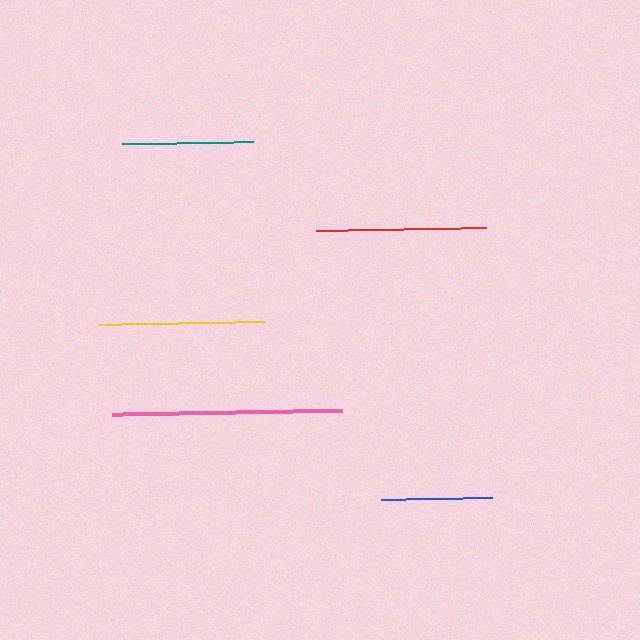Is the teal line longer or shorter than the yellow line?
The yellow line is longer than the teal line.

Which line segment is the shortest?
The blue line is the shortest at approximately 111 pixels.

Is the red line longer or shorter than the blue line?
The red line is longer than the blue line.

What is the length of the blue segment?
The blue segment is approximately 111 pixels long.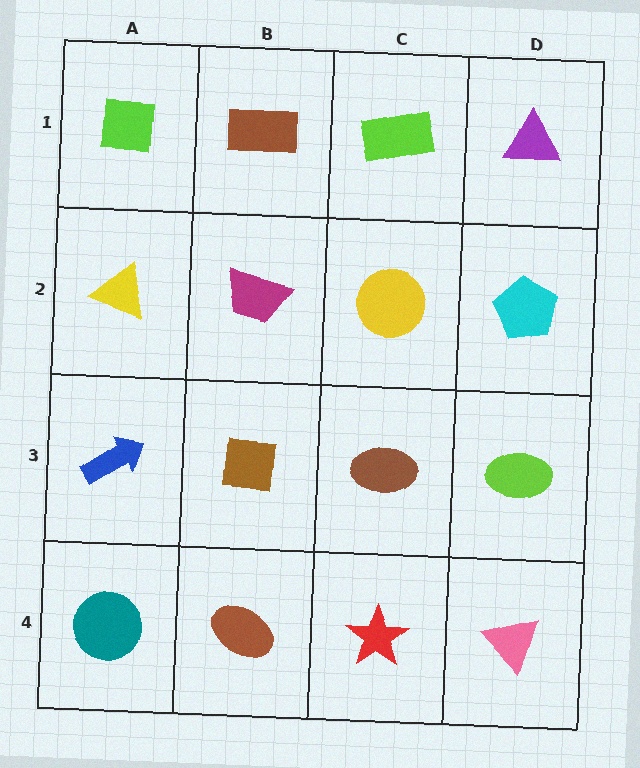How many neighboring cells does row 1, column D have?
2.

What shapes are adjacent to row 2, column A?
A lime square (row 1, column A), a blue arrow (row 3, column A), a magenta trapezoid (row 2, column B).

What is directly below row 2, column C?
A brown ellipse.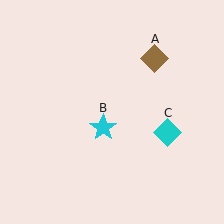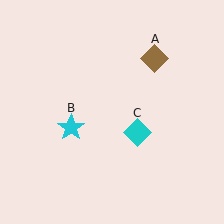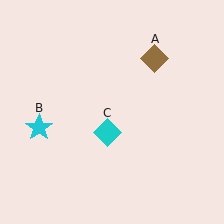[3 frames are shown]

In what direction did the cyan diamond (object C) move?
The cyan diamond (object C) moved left.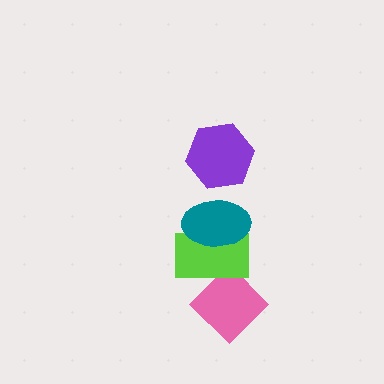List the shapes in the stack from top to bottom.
From top to bottom: the purple hexagon, the teal ellipse, the lime rectangle, the pink diamond.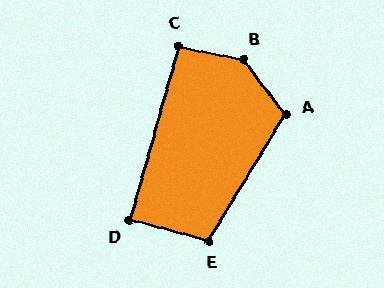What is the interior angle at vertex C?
Approximately 94 degrees (approximately right).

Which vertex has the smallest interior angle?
D, at approximately 89 degrees.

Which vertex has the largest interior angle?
B, at approximately 140 degrees.